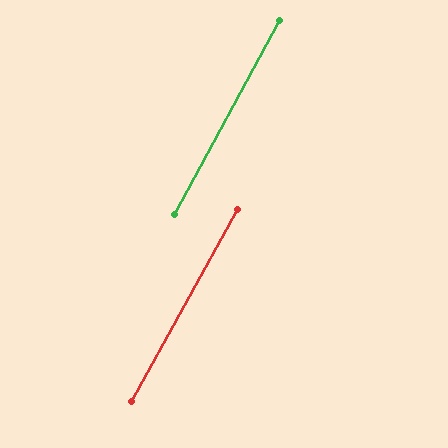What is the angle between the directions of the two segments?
Approximately 0 degrees.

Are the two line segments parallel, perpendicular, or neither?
Parallel — their directions differ by only 0.4°.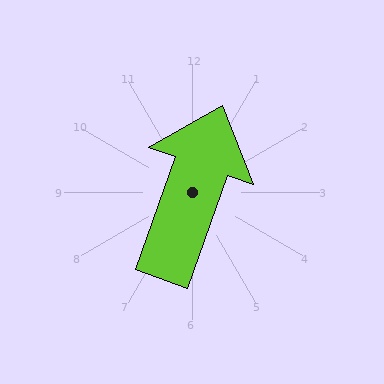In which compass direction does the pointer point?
North.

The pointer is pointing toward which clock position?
Roughly 1 o'clock.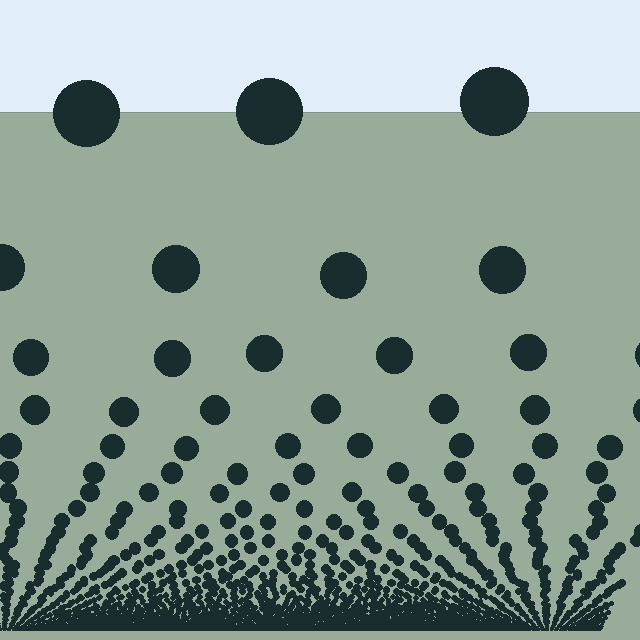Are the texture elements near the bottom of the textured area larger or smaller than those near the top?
Smaller. The gradient is inverted — elements near the bottom are smaller and denser.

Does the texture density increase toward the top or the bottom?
Density increases toward the bottom.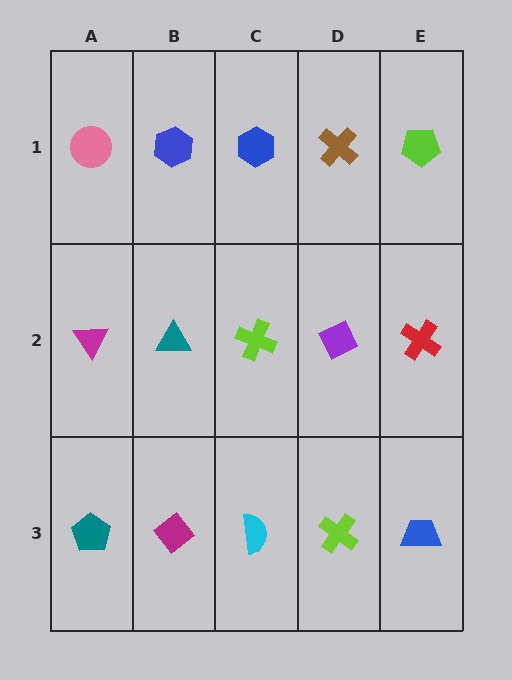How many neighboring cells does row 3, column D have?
3.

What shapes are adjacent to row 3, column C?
A lime cross (row 2, column C), a magenta diamond (row 3, column B), a lime cross (row 3, column D).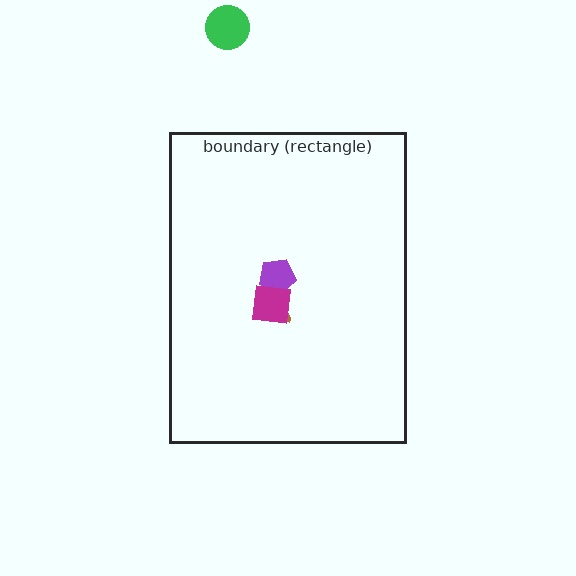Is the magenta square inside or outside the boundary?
Inside.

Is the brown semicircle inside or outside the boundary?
Inside.